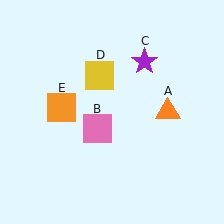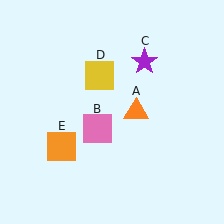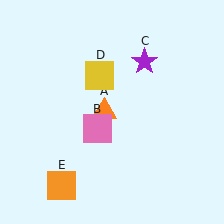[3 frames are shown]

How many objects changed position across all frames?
2 objects changed position: orange triangle (object A), orange square (object E).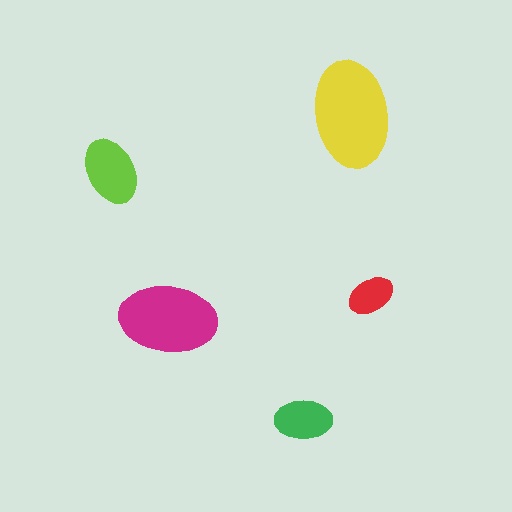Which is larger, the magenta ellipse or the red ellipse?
The magenta one.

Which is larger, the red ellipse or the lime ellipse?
The lime one.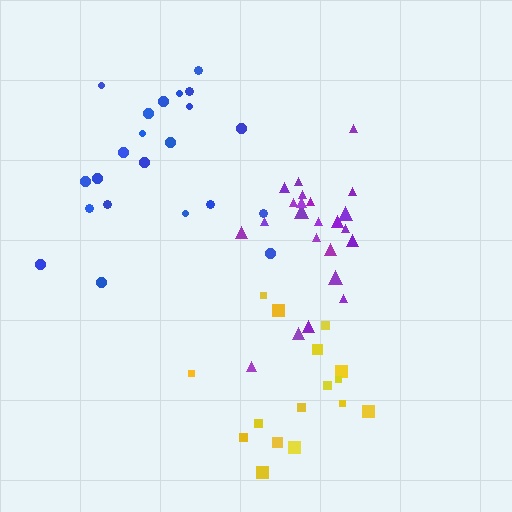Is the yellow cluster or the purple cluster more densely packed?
Purple.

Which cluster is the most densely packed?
Purple.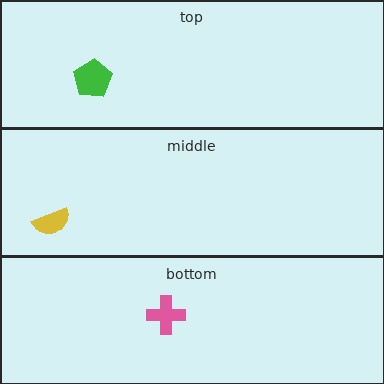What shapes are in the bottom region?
The pink cross.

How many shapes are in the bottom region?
1.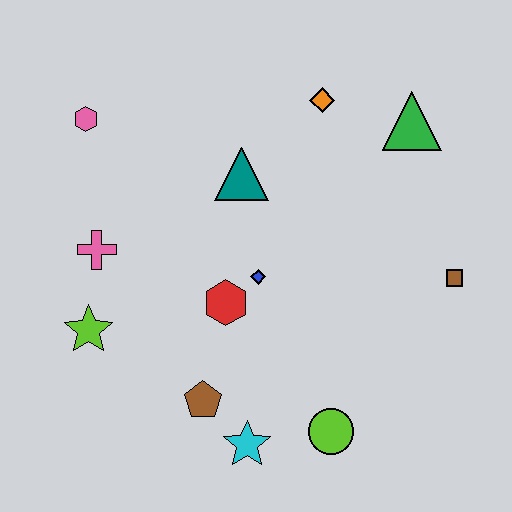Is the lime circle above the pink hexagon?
No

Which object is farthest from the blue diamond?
The pink hexagon is farthest from the blue diamond.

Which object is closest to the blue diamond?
The red hexagon is closest to the blue diamond.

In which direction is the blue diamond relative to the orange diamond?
The blue diamond is below the orange diamond.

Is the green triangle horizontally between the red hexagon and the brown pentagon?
No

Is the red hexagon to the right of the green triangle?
No